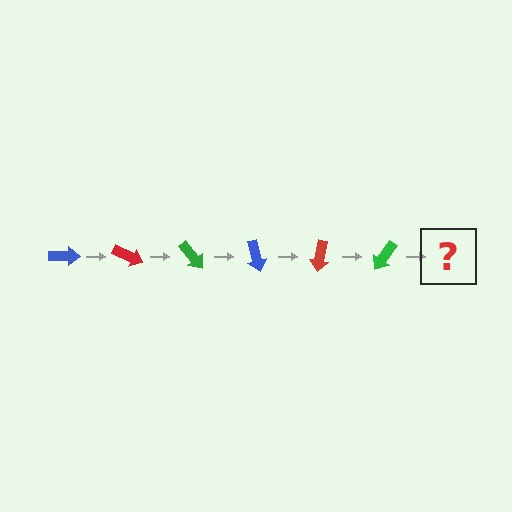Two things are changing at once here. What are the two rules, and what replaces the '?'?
The two rules are that it rotates 25 degrees each step and the color cycles through blue, red, and green. The '?' should be a blue arrow, rotated 150 degrees from the start.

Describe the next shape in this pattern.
It should be a blue arrow, rotated 150 degrees from the start.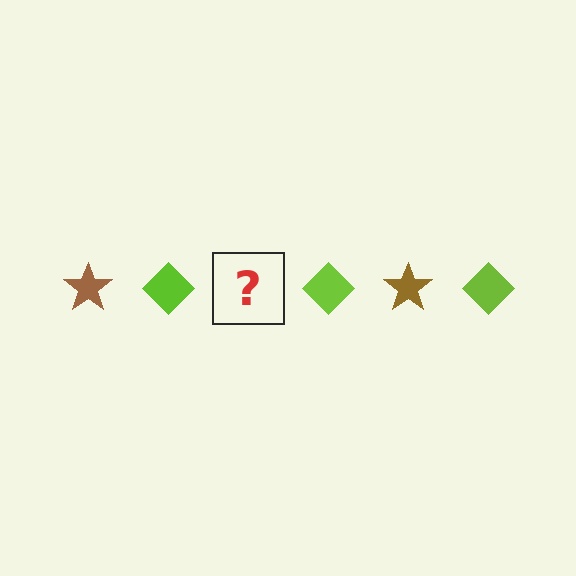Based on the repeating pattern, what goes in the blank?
The blank should be a brown star.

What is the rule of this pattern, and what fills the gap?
The rule is that the pattern alternates between brown star and lime diamond. The gap should be filled with a brown star.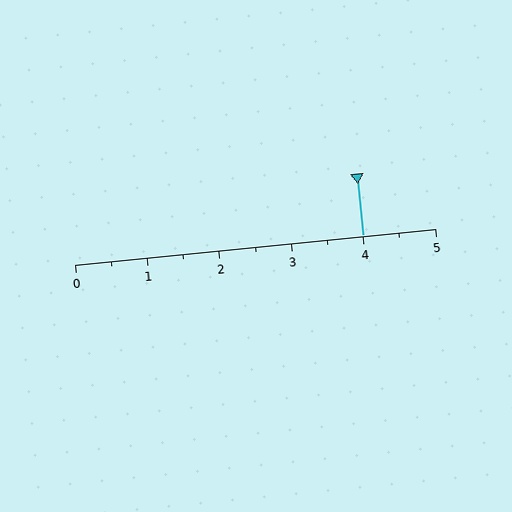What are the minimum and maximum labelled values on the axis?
The axis runs from 0 to 5.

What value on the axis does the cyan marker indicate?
The marker indicates approximately 4.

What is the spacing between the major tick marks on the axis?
The major ticks are spaced 1 apart.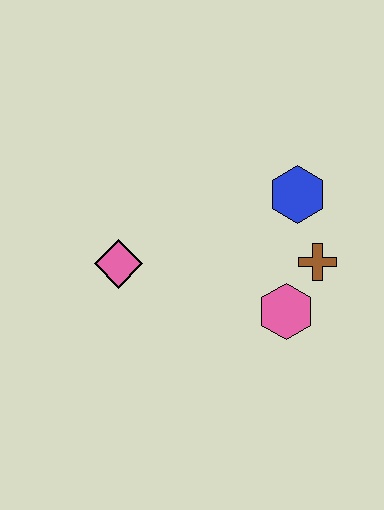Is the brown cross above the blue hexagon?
No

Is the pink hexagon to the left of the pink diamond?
No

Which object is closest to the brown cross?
The pink hexagon is closest to the brown cross.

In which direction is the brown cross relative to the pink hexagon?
The brown cross is above the pink hexagon.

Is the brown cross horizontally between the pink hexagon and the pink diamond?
No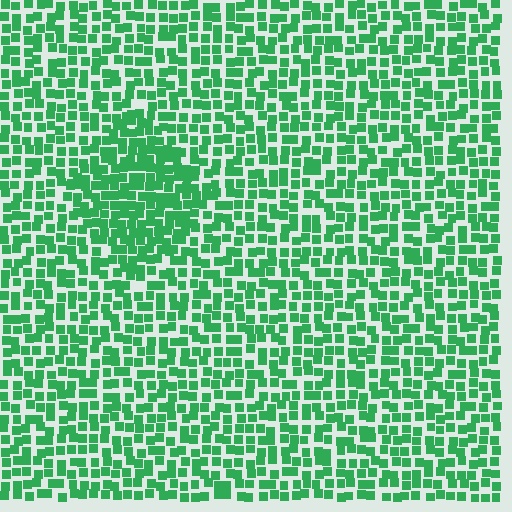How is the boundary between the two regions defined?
The boundary is defined by a change in element density (approximately 1.5x ratio). All elements are the same color, size, and shape.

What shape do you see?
I see a diamond.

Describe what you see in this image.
The image contains small green elements arranged at two different densities. A diamond-shaped region is visible where the elements are more densely packed than the surrounding area.